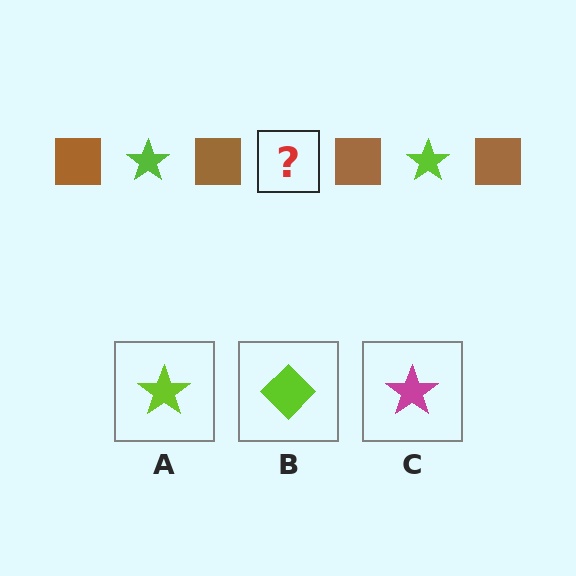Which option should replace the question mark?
Option A.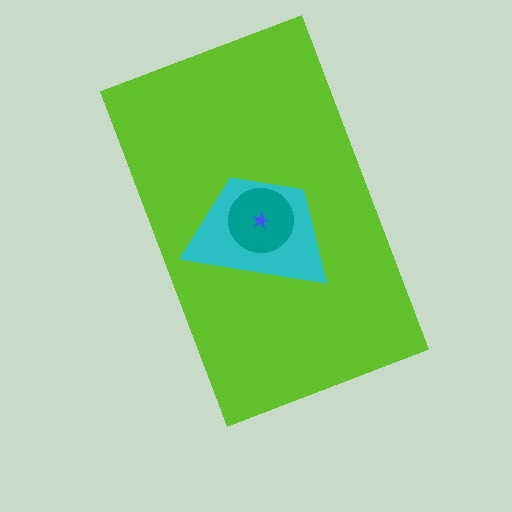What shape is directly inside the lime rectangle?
The cyan trapezoid.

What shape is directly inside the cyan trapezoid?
The teal circle.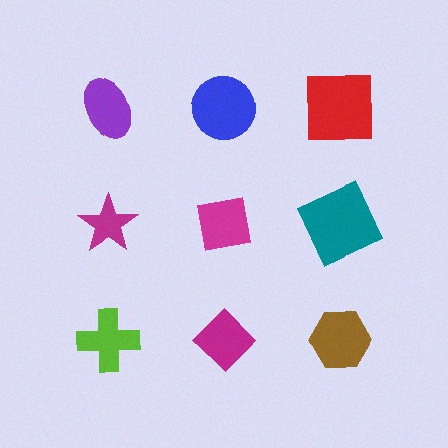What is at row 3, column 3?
A brown hexagon.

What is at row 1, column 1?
A purple ellipse.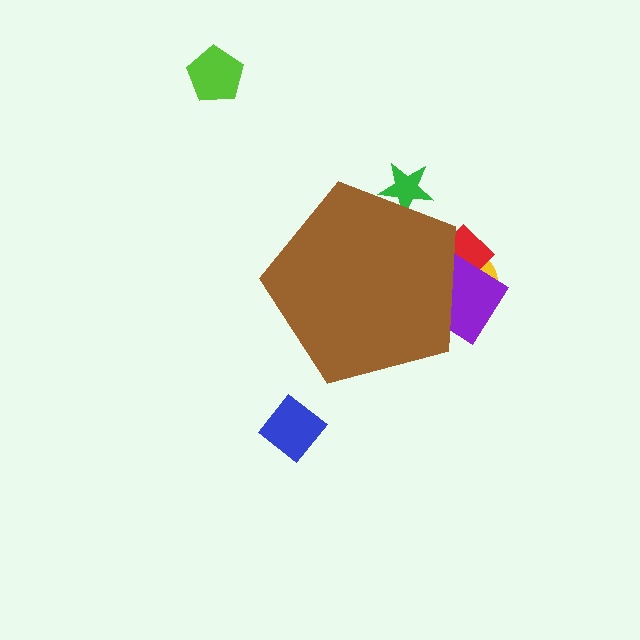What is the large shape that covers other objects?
A brown pentagon.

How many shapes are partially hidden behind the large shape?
4 shapes are partially hidden.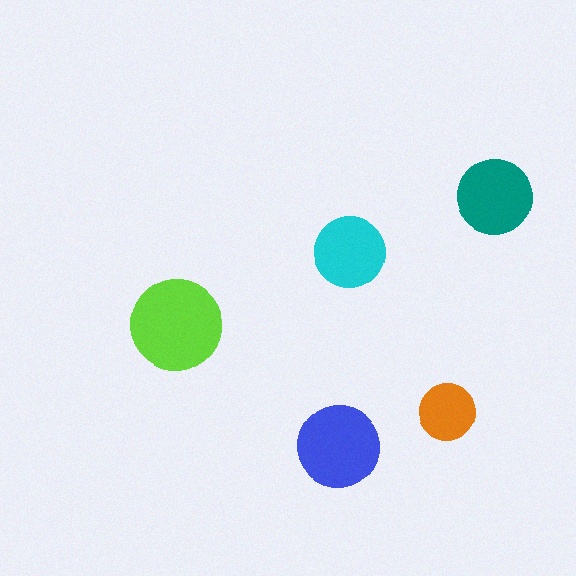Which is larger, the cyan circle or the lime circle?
The lime one.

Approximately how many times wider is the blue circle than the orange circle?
About 1.5 times wider.